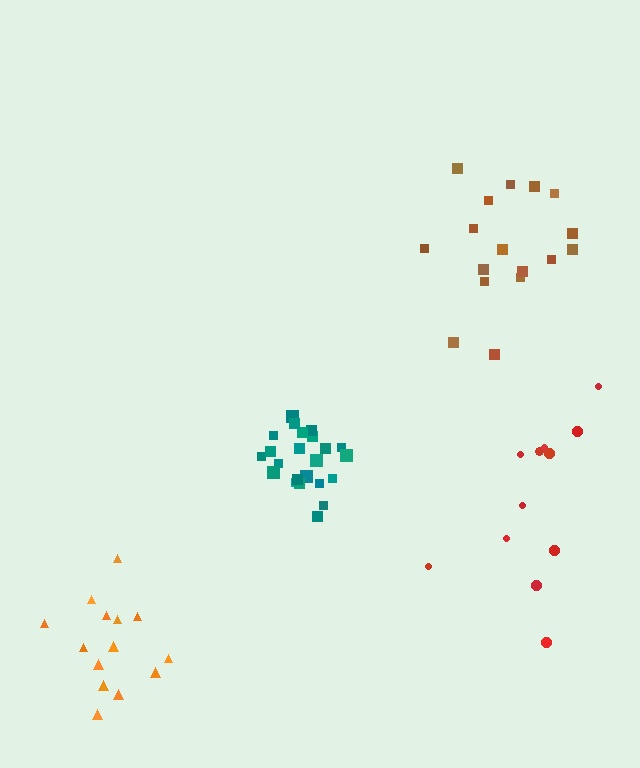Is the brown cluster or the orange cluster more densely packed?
Orange.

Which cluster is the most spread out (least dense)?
Red.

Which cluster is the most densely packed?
Teal.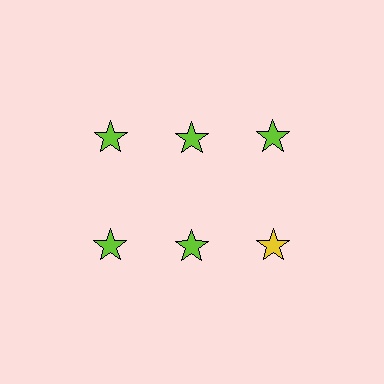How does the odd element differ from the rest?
It has a different color: yellow instead of lime.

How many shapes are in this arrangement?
There are 6 shapes arranged in a grid pattern.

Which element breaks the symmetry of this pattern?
The yellow star in the second row, center column breaks the symmetry. All other shapes are lime stars.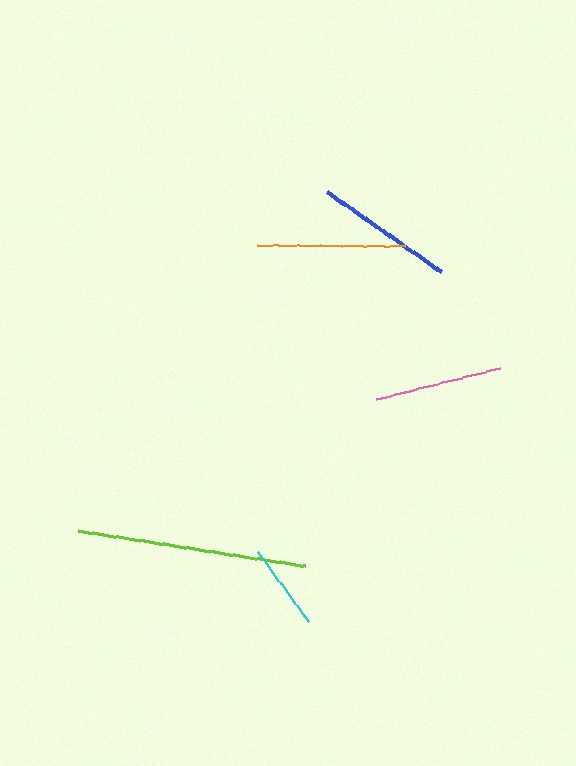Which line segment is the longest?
The lime line is the longest at approximately 229 pixels.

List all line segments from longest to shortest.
From longest to shortest: lime, orange, blue, pink, cyan.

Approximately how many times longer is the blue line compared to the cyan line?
The blue line is approximately 1.6 times the length of the cyan line.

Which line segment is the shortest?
The cyan line is the shortest at approximately 86 pixels.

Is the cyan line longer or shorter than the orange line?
The orange line is longer than the cyan line.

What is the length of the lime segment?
The lime segment is approximately 229 pixels long.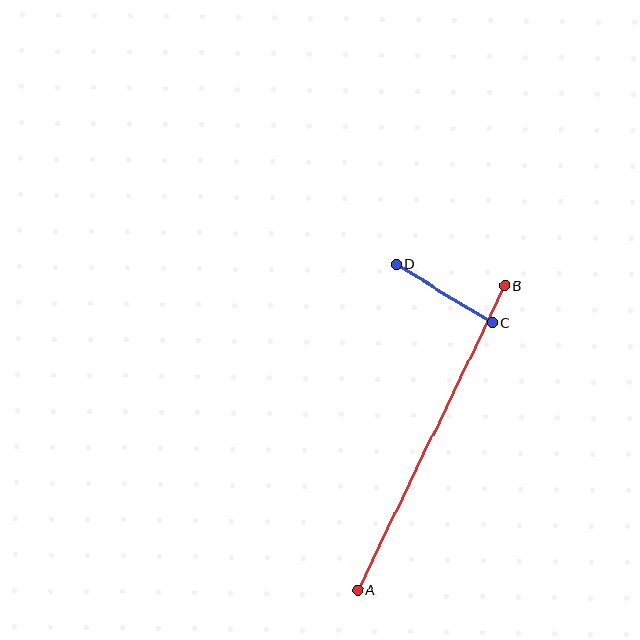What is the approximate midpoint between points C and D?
The midpoint is at approximately (444, 294) pixels.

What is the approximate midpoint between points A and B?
The midpoint is at approximately (431, 438) pixels.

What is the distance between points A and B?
The distance is approximately 338 pixels.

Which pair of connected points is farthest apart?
Points A and B are farthest apart.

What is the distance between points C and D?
The distance is approximately 113 pixels.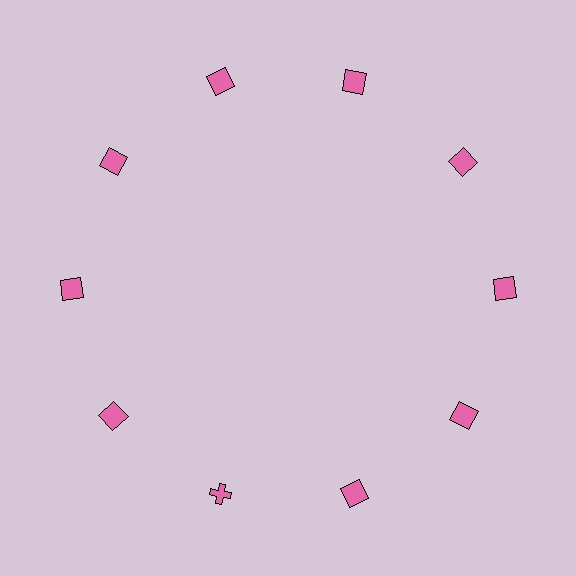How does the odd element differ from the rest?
It has a different shape: cross instead of square.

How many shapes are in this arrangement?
There are 10 shapes arranged in a ring pattern.